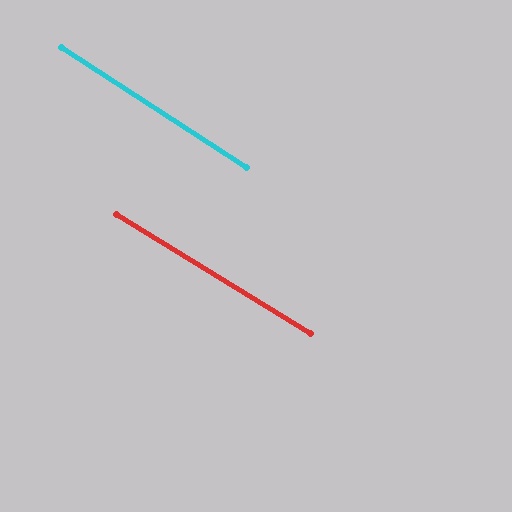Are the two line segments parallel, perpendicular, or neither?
Parallel — their directions differ by only 1.4°.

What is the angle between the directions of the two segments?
Approximately 1 degree.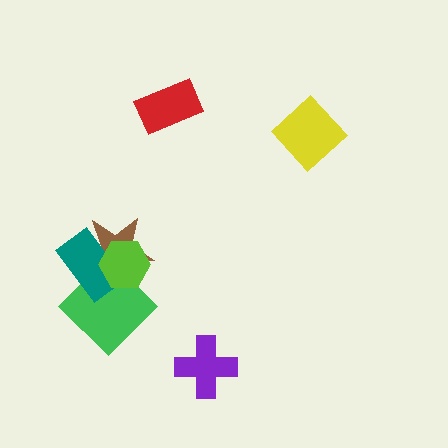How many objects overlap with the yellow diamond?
0 objects overlap with the yellow diamond.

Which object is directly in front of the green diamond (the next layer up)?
The teal rectangle is directly in front of the green diamond.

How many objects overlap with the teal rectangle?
3 objects overlap with the teal rectangle.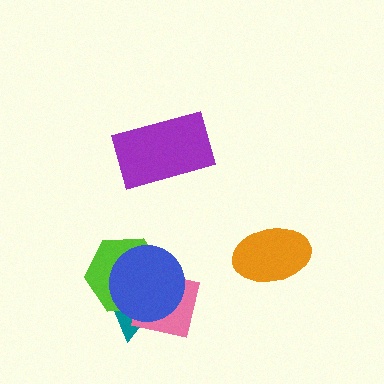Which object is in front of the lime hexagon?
The blue circle is in front of the lime hexagon.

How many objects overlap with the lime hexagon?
3 objects overlap with the lime hexagon.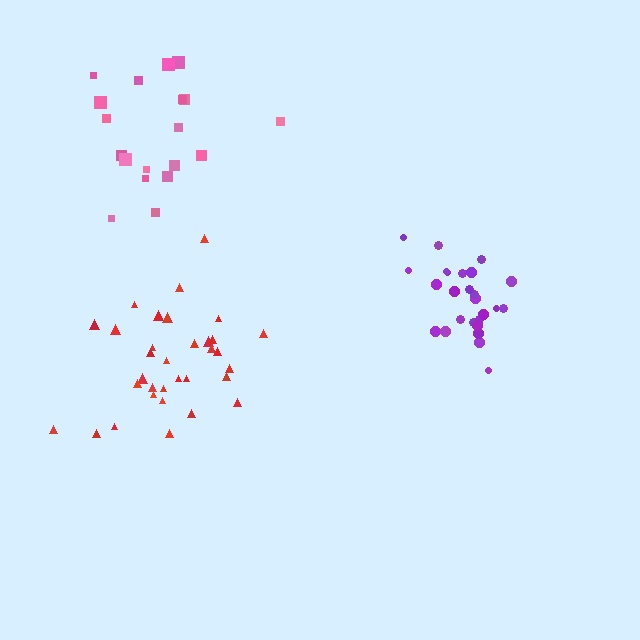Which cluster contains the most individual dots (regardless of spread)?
Red (33).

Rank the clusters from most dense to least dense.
purple, red, pink.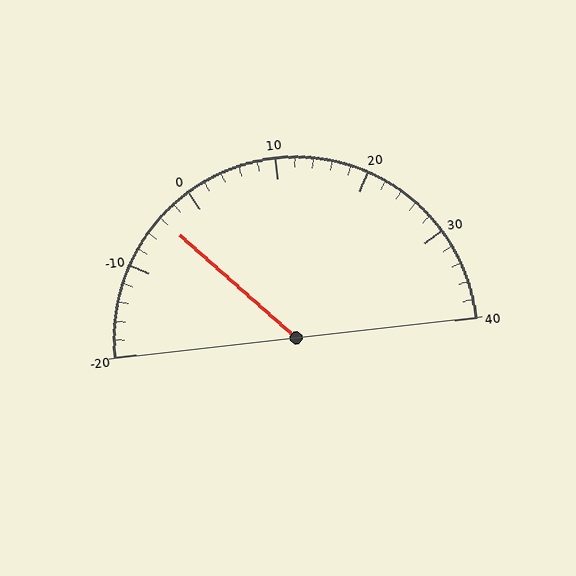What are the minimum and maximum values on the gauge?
The gauge ranges from -20 to 40.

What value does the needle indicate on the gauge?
The needle indicates approximately -4.